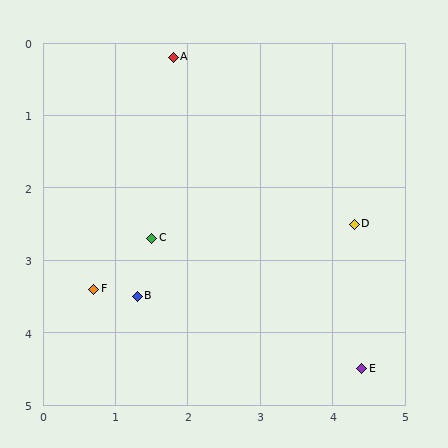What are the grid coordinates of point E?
Point E is at approximately (4.4, 4.5).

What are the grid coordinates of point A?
Point A is at approximately (1.8, 0.2).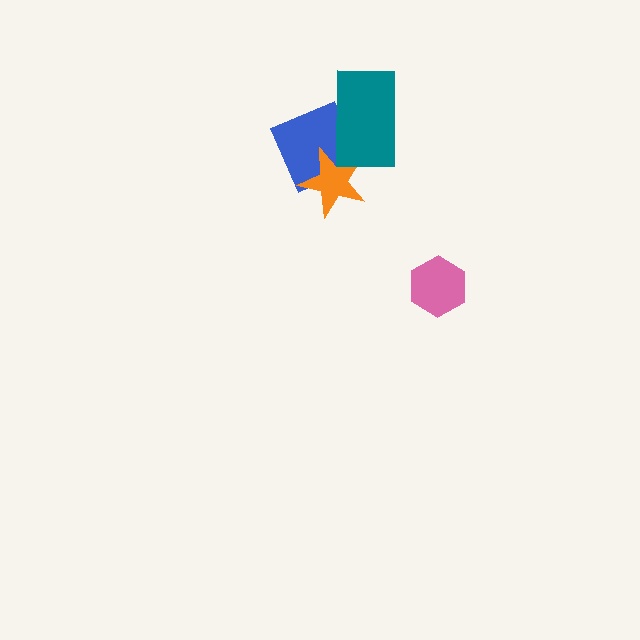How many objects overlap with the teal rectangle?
2 objects overlap with the teal rectangle.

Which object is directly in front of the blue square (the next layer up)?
The orange star is directly in front of the blue square.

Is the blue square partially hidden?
Yes, it is partially covered by another shape.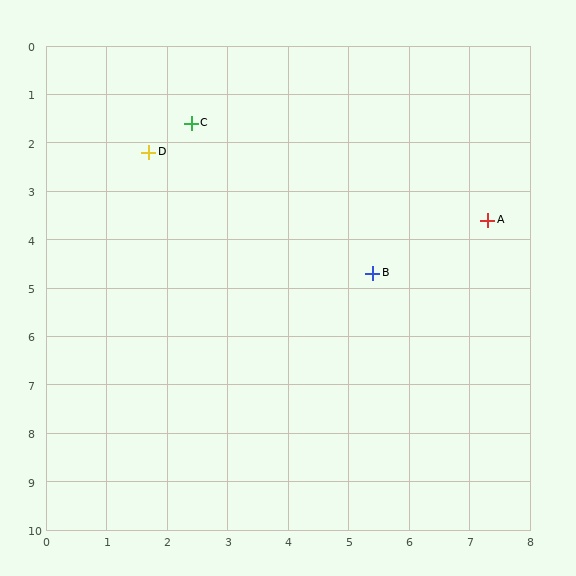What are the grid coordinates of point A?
Point A is at approximately (7.3, 3.6).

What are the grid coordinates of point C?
Point C is at approximately (2.4, 1.6).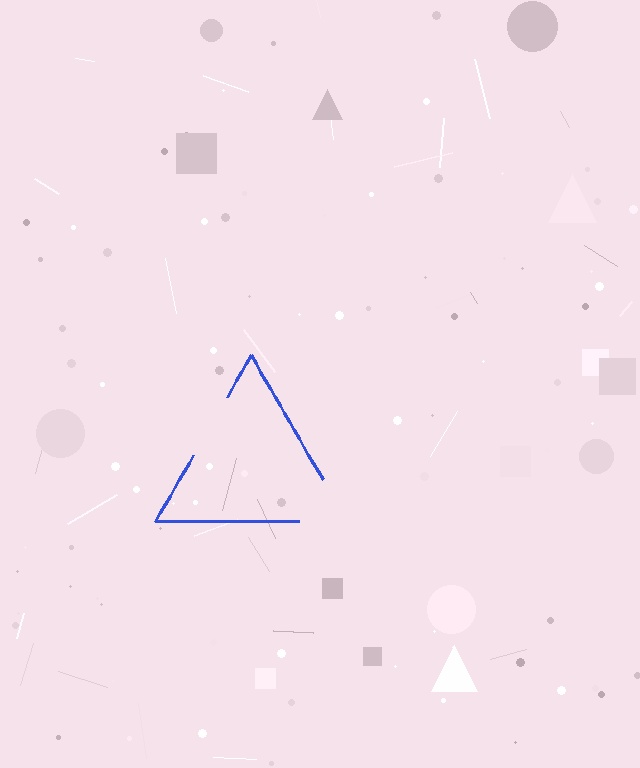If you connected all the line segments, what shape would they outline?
They would outline a triangle.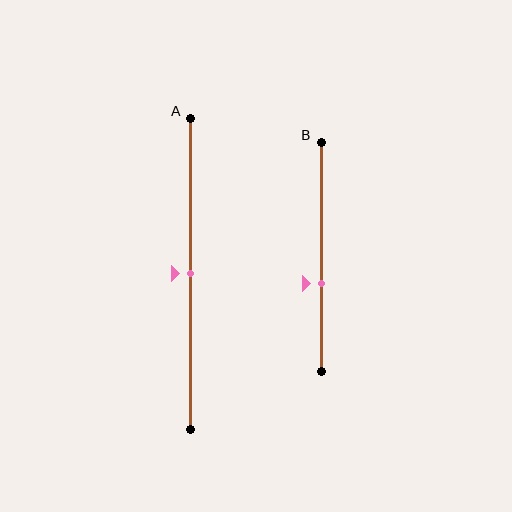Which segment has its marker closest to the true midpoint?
Segment A has its marker closest to the true midpoint.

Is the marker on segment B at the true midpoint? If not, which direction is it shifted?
No, the marker on segment B is shifted downward by about 12% of the segment length.